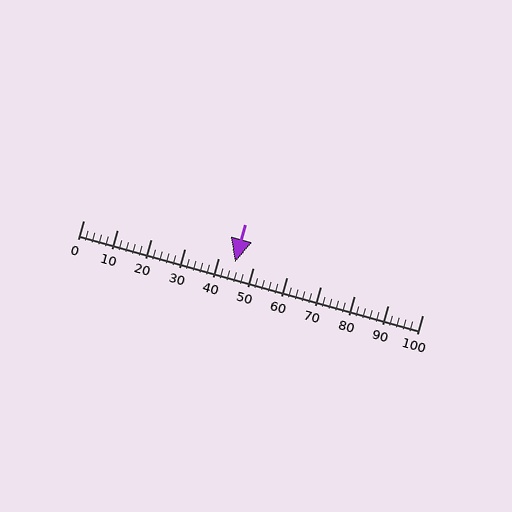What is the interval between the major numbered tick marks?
The major tick marks are spaced 10 units apart.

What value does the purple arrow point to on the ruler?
The purple arrow points to approximately 45.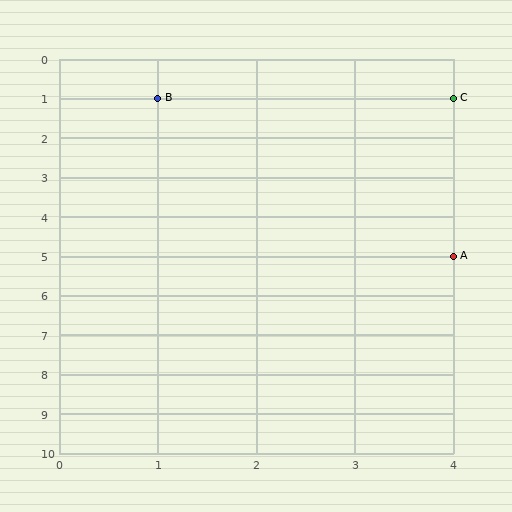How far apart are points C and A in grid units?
Points C and A are 4 rows apart.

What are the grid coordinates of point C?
Point C is at grid coordinates (4, 1).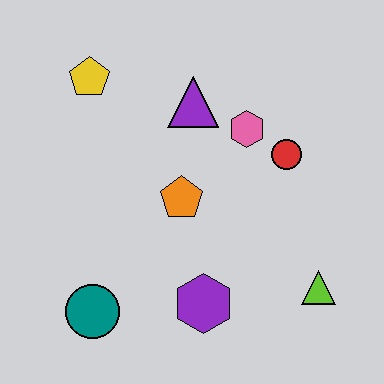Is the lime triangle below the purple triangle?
Yes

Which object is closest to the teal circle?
The purple hexagon is closest to the teal circle.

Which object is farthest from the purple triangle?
The teal circle is farthest from the purple triangle.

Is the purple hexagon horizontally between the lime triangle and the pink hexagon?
No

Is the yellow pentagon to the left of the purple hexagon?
Yes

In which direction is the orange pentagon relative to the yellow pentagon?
The orange pentagon is below the yellow pentagon.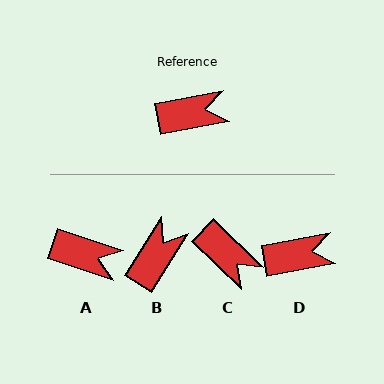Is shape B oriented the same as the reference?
No, it is off by about 48 degrees.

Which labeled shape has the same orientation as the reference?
D.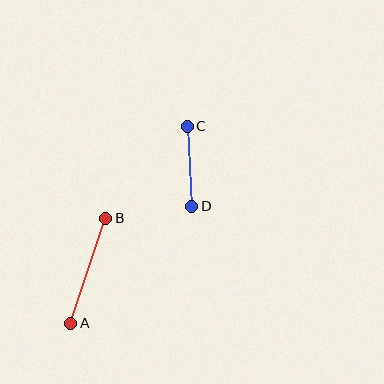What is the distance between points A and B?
The distance is approximately 110 pixels.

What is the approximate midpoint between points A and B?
The midpoint is at approximately (88, 271) pixels.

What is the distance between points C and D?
The distance is approximately 80 pixels.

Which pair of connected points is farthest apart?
Points A and B are farthest apart.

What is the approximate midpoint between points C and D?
The midpoint is at approximately (189, 166) pixels.